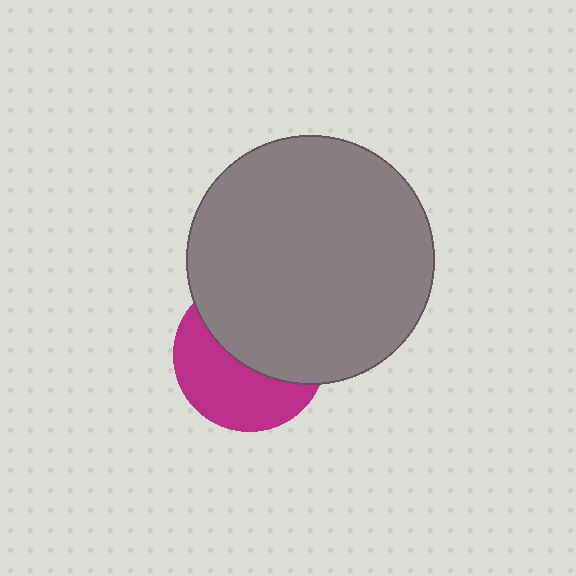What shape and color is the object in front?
The object in front is a gray circle.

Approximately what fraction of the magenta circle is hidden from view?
Roughly 53% of the magenta circle is hidden behind the gray circle.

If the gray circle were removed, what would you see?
You would see the complete magenta circle.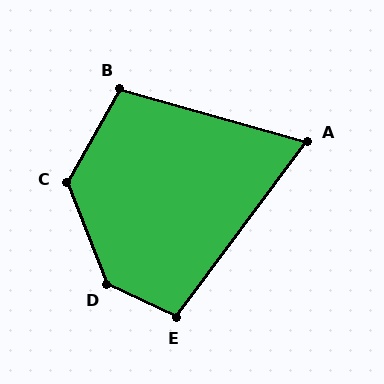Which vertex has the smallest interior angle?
A, at approximately 69 degrees.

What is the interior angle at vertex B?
Approximately 104 degrees (obtuse).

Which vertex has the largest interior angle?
D, at approximately 136 degrees.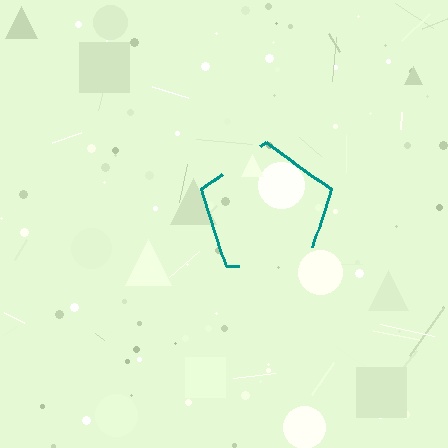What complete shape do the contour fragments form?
The contour fragments form a pentagon.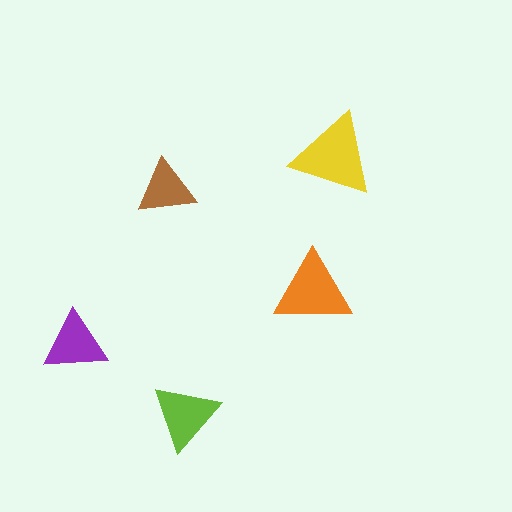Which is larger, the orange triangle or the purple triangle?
The orange one.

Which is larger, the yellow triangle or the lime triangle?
The yellow one.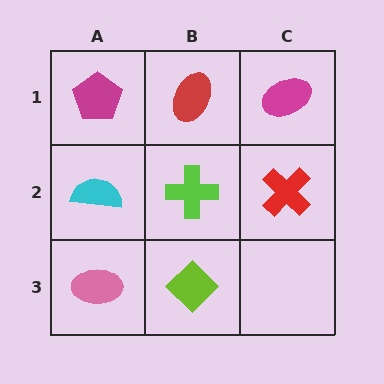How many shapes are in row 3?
2 shapes.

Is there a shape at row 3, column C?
No, that cell is empty.